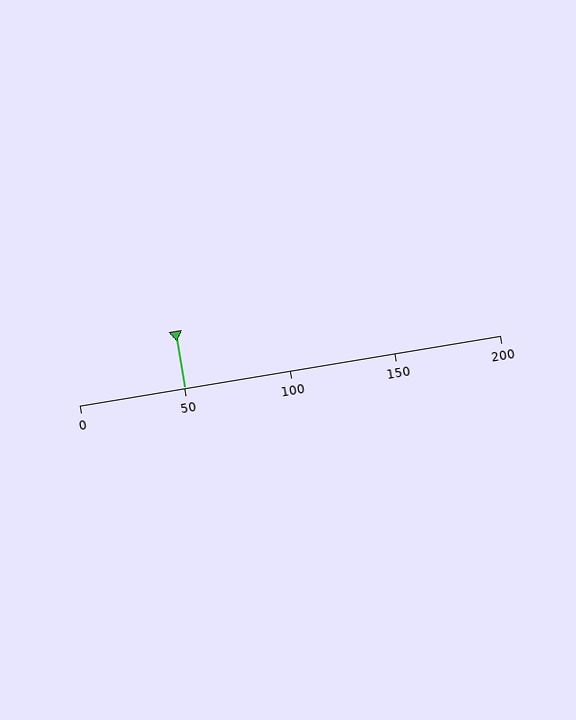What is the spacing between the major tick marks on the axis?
The major ticks are spaced 50 apart.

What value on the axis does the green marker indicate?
The marker indicates approximately 50.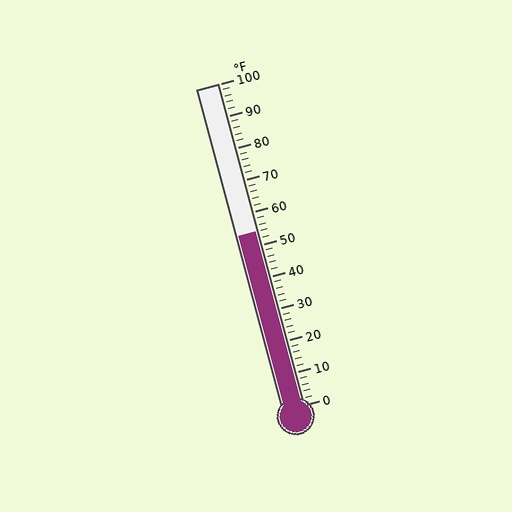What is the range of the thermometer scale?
The thermometer scale ranges from 0°F to 100°F.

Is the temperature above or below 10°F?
The temperature is above 10°F.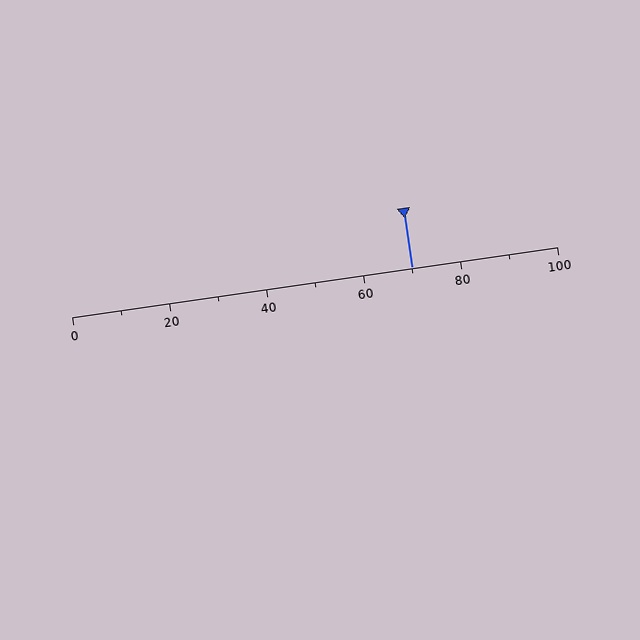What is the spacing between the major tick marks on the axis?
The major ticks are spaced 20 apart.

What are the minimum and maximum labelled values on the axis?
The axis runs from 0 to 100.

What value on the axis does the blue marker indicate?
The marker indicates approximately 70.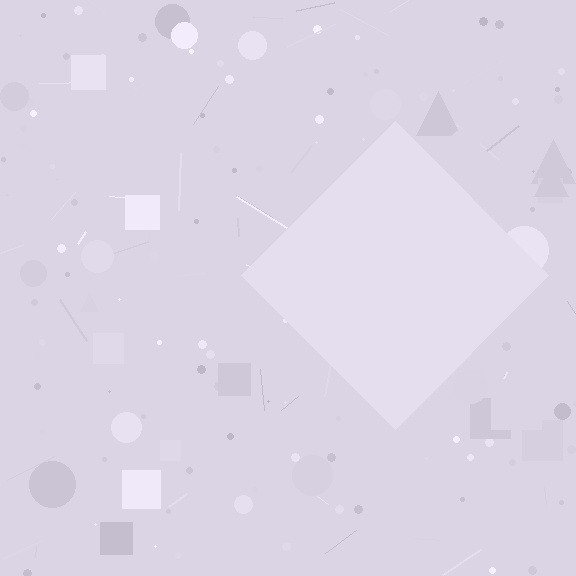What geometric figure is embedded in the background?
A diamond is embedded in the background.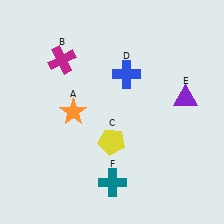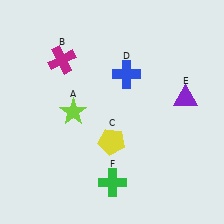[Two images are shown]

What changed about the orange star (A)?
In Image 1, A is orange. In Image 2, it changed to lime.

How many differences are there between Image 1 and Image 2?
There are 2 differences between the two images.